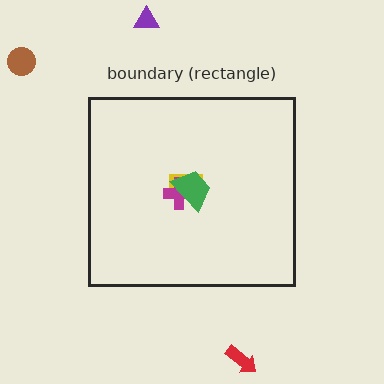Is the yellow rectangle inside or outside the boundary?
Inside.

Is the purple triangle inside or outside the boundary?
Outside.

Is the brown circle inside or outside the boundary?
Outside.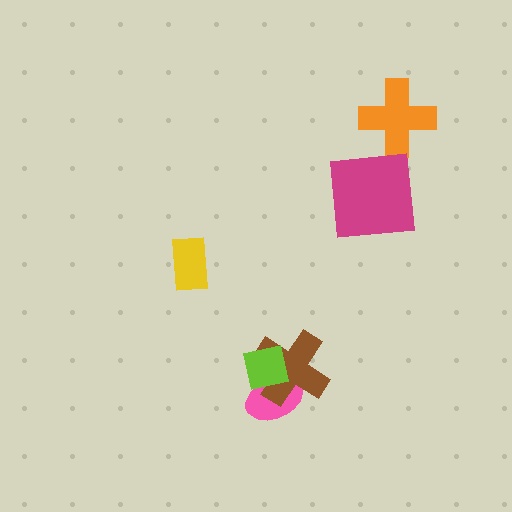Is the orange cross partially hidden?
No, no other shape covers it.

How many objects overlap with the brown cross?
2 objects overlap with the brown cross.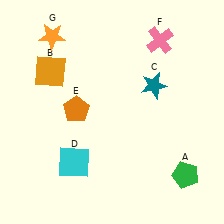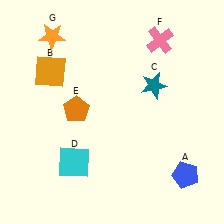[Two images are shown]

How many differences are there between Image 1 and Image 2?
There is 1 difference between the two images.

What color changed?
The pentagon (A) changed from green in Image 1 to blue in Image 2.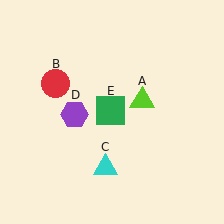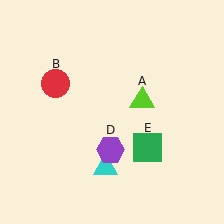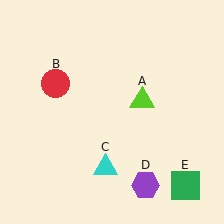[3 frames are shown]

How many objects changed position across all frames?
2 objects changed position: purple hexagon (object D), green square (object E).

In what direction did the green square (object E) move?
The green square (object E) moved down and to the right.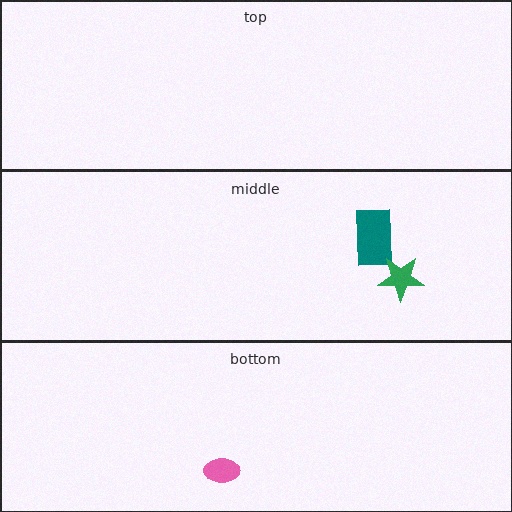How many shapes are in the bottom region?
1.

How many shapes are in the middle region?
2.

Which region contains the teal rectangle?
The middle region.